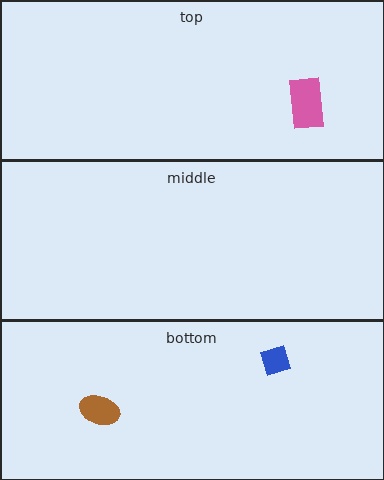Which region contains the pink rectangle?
The top region.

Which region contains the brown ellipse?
The bottom region.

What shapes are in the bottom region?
The brown ellipse, the blue diamond.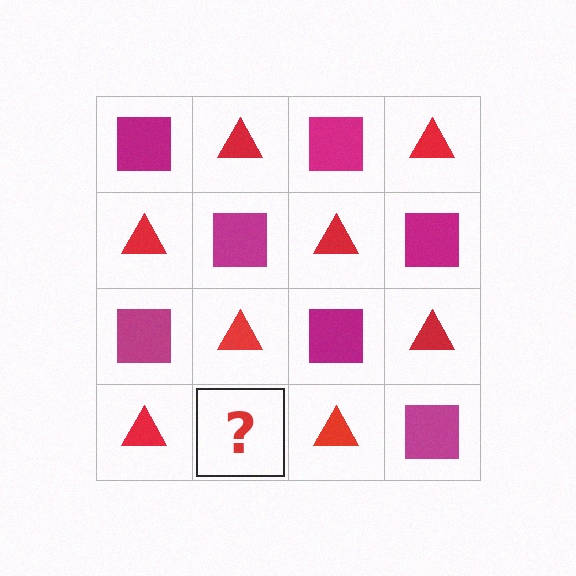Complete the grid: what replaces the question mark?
The question mark should be replaced with a magenta square.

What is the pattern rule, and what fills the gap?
The rule is that it alternates magenta square and red triangle in a checkerboard pattern. The gap should be filled with a magenta square.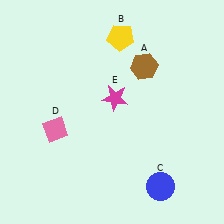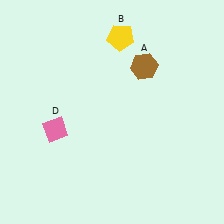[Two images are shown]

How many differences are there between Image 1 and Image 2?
There are 2 differences between the two images.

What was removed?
The magenta star (E), the blue circle (C) were removed in Image 2.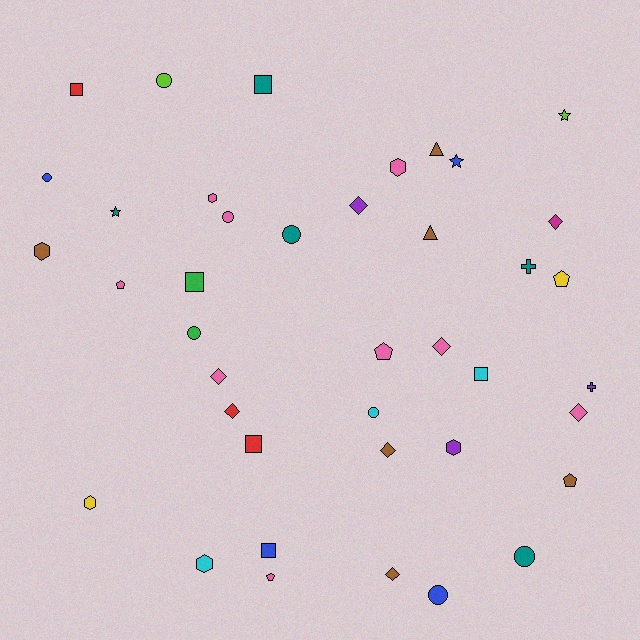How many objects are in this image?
There are 40 objects.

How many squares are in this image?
There are 6 squares.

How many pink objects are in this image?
There are 9 pink objects.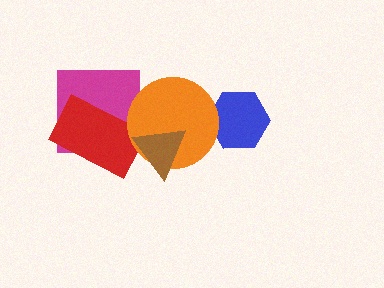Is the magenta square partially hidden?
Yes, it is partially covered by another shape.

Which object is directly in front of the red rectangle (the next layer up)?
The orange circle is directly in front of the red rectangle.